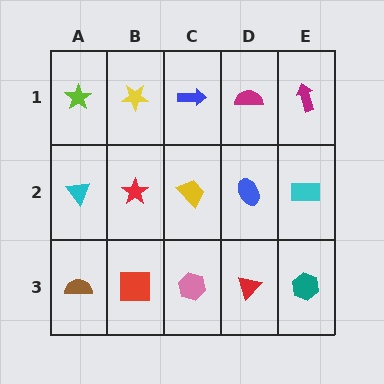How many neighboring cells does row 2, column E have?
3.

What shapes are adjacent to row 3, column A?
A cyan triangle (row 2, column A), a red square (row 3, column B).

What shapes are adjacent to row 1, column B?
A red star (row 2, column B), a lime star (row 1, column A), a blue arrow (row 1, column C).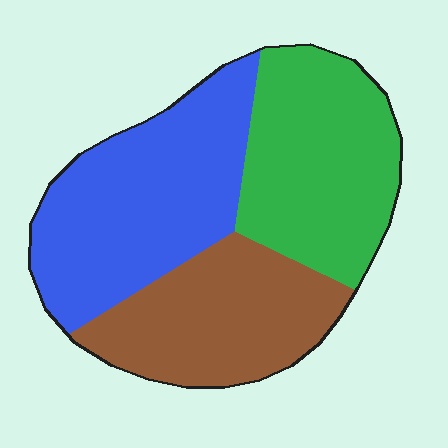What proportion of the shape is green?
Green takes up about one third (1/3) of the shape.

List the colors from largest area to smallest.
From largest to smallest: blue, green, brown.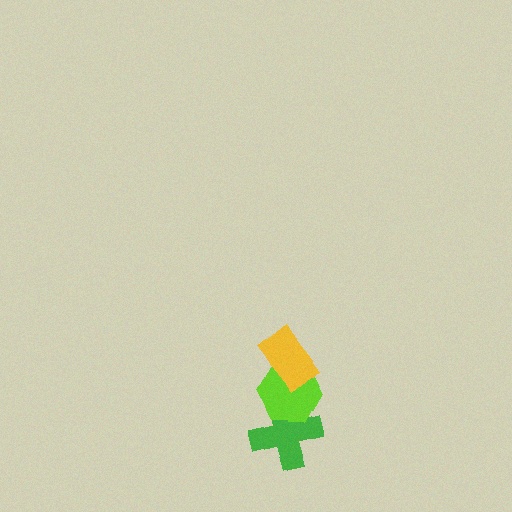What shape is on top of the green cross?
The lime hexagon is on top of the green cross.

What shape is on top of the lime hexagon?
The yellow rectangle is on top of the lime hexagon.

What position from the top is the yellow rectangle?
The yellow rectangle is 1st from the top.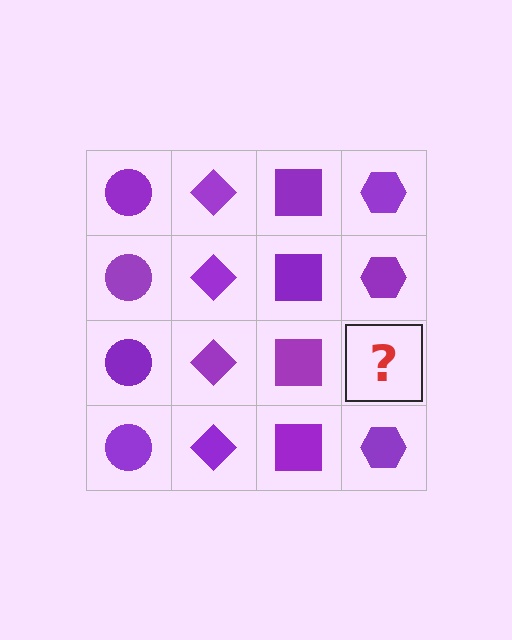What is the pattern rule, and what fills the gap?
The rule is that each column has a consistent shape. The gap should be filled with a purple hexagon.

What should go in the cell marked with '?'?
The missing cell should contain a purple hexagon.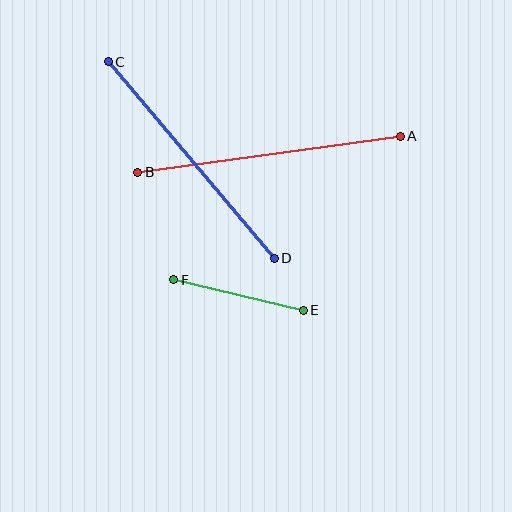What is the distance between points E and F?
The distance is approximately 133 pixels.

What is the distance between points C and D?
The distance is approximately 258 pixels.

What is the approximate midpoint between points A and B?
The midpoint is at approximately (269, 154) pixels.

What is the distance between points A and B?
The distance is approximately 265 pixels.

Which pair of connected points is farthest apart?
Points A and B are farthest apart.